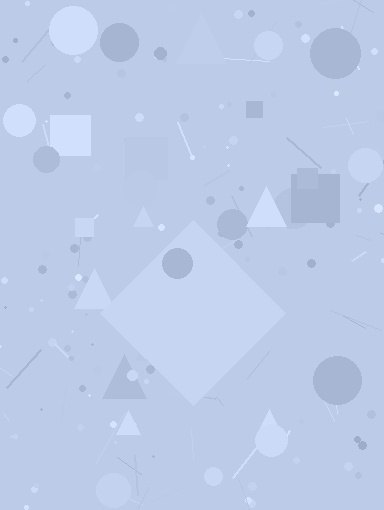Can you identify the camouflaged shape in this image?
The camouflaged shape is a diamond.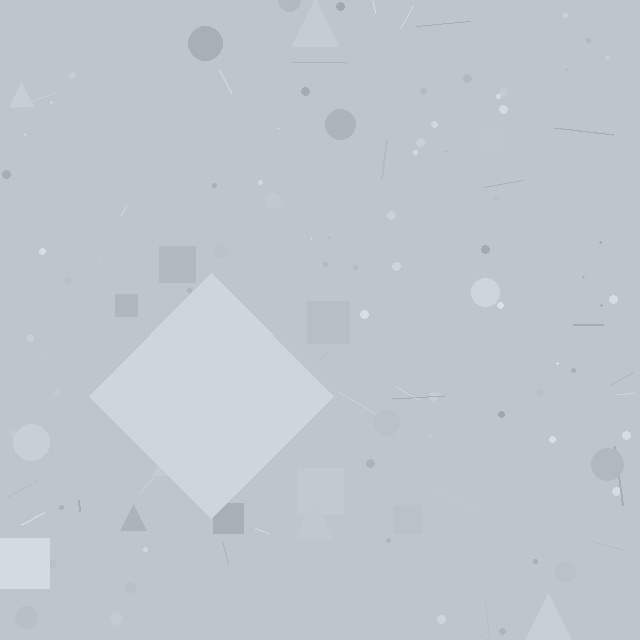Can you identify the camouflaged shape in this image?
The camouflaged shape is a diamond.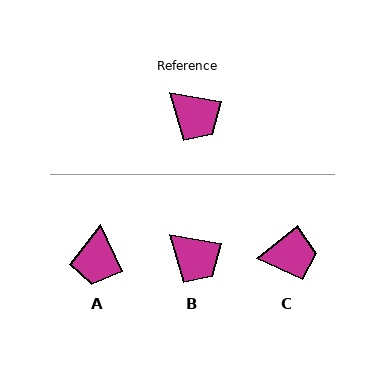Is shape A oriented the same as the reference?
No, it is off by about 54 degrees.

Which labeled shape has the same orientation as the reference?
B.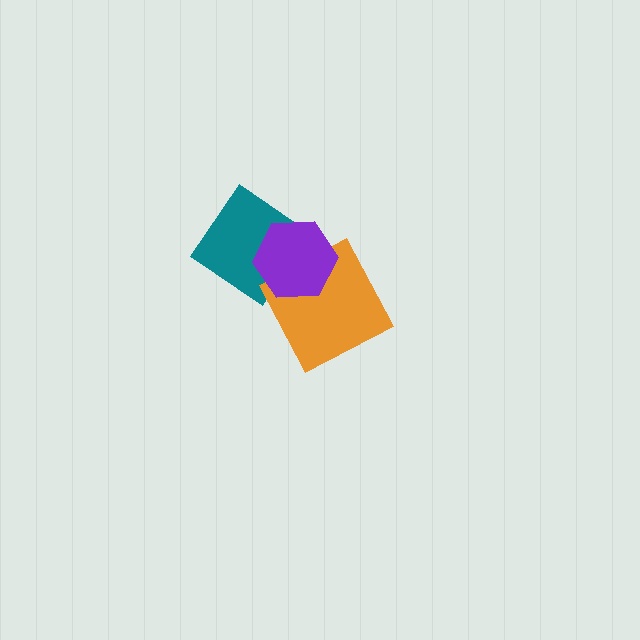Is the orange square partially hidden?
Yes, it is partially covered by another shape.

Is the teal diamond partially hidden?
Yes, it is partially covered by another shape.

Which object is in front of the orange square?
The purple hexagon is in front of the orange square.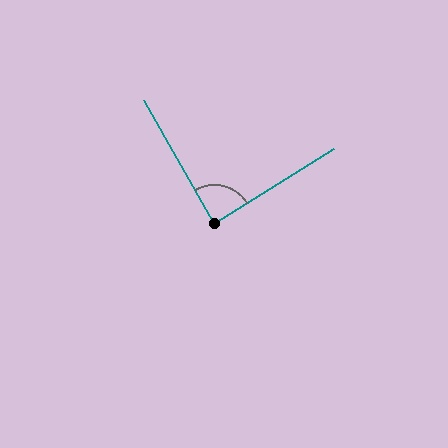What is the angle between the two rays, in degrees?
Approximately 88 degrees.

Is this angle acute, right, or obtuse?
It is approximately a right angle.